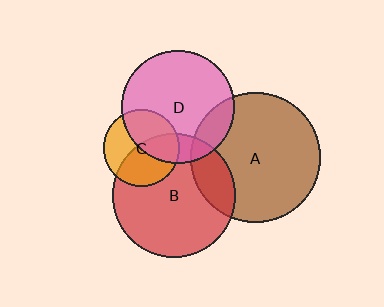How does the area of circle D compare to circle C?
Approximately 2.2 times.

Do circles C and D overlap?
Yes.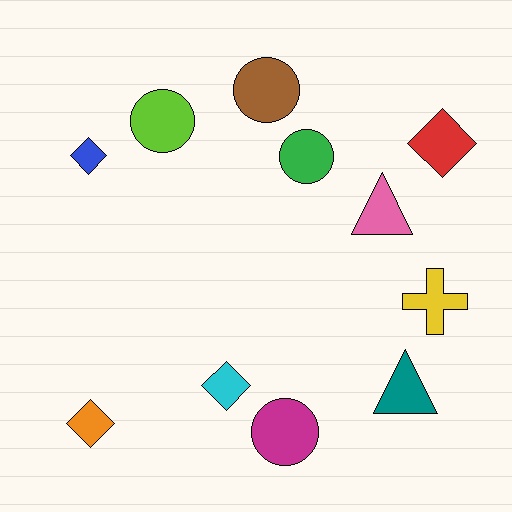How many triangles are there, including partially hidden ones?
There are 2 triangles.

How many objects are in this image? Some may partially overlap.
There are 11 objects.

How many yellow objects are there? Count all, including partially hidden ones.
There is 1 yellow object.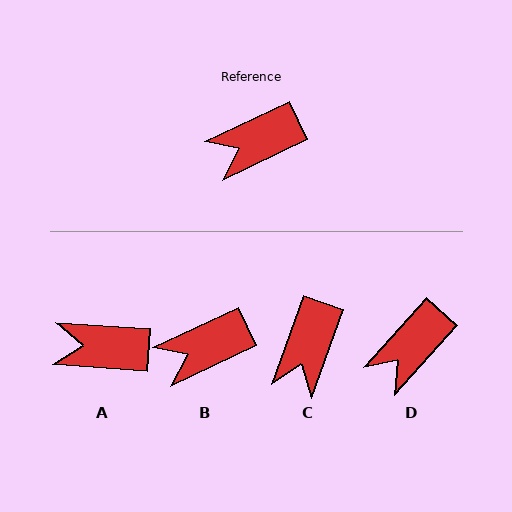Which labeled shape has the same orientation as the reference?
B.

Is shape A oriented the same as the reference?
No, it is off by about 29 degrees.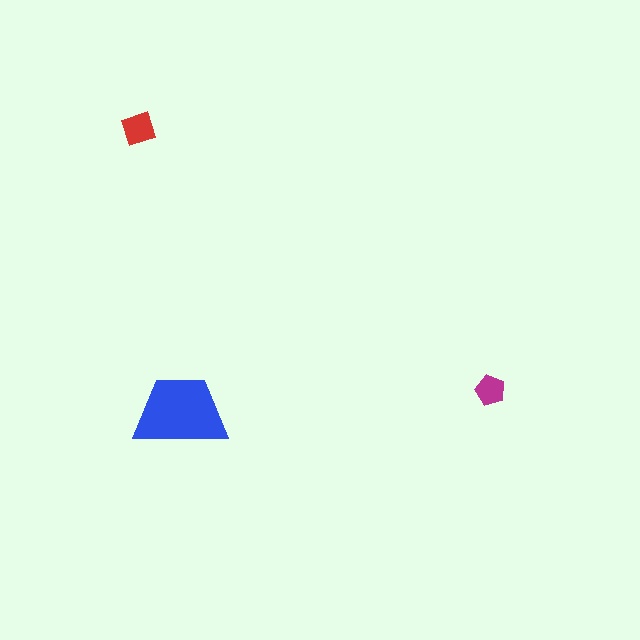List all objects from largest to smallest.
The blue trapezoid, the red square, the magenta pentagon.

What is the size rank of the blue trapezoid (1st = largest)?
1st.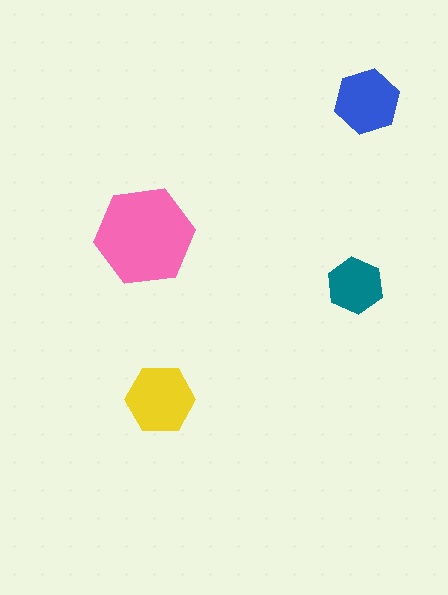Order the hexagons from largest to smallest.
the pink one, the yellow one, the blue one, the teal one.